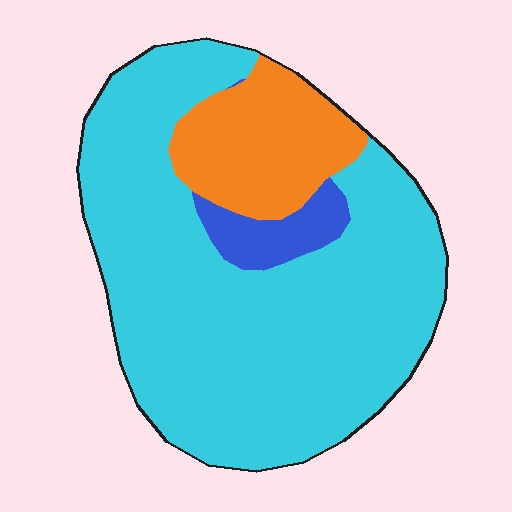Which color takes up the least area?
Blue, at roughly 5%.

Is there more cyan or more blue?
Cyan.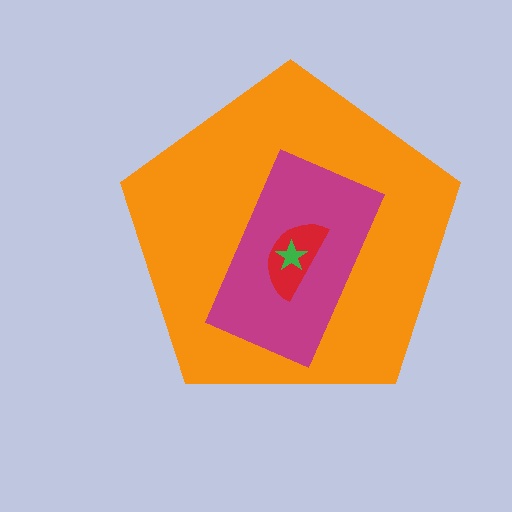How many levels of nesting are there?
4.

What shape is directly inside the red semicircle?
The green star.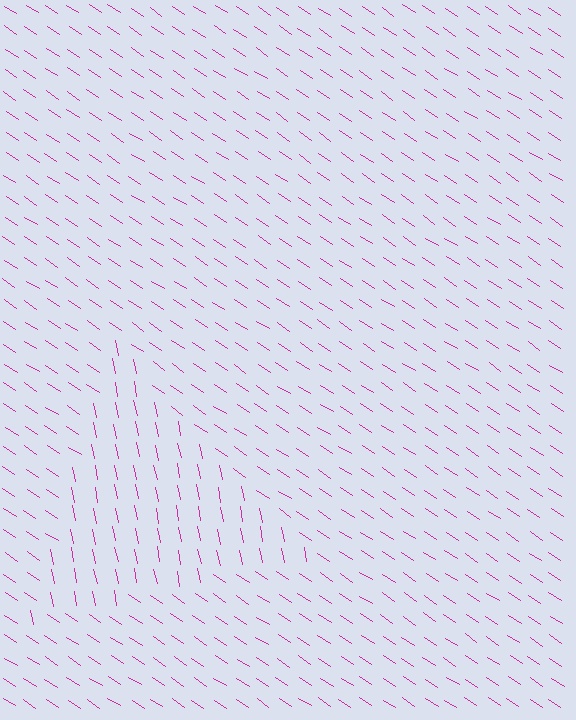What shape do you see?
I see a triangle.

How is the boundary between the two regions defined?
The boundary is defined purely by a change in line orientation (approximately 45 degrees difference). All lines are the same color and thickness.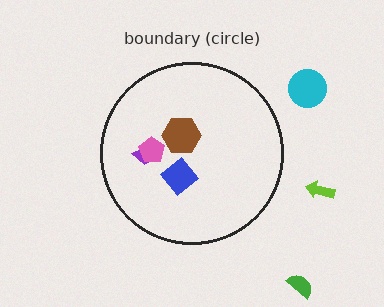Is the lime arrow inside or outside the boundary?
Outside.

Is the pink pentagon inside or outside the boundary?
Inside.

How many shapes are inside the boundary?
4 inside, 3 outside.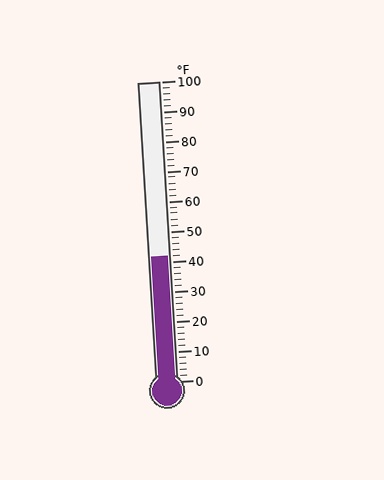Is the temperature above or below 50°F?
The temperature is below 50°F.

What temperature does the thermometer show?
The thermometer shows approximately 42°F.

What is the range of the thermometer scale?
The thermometer scale ranges from 0°F to 100°F.